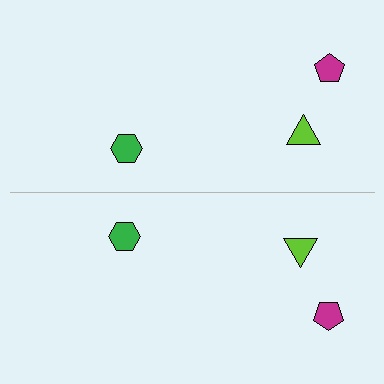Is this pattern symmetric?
Yes, this pattern has bilateral (reflection) symmetry.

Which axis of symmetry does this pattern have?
The pattern has a horizontal axis of symmetry running through the center of the image.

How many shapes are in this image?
There are 6 shapes in this image.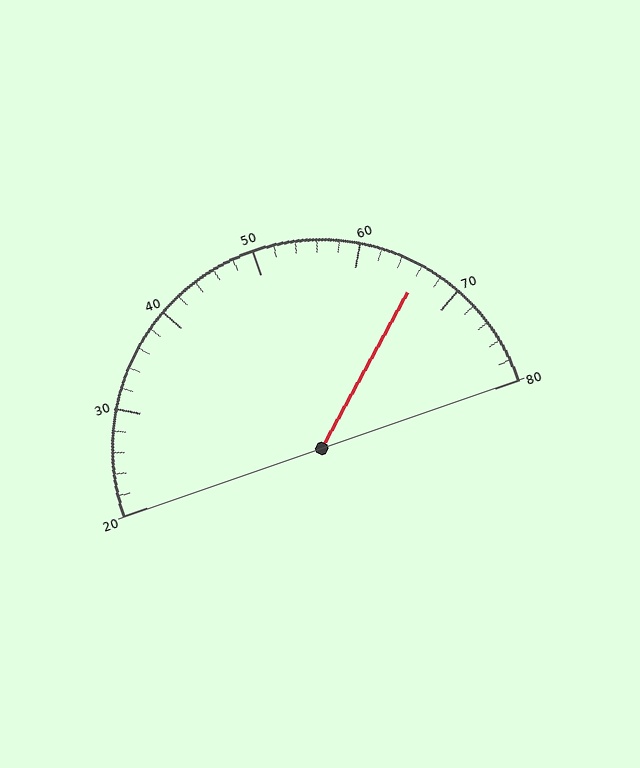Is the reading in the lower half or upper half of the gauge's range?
The reading is in the upper half of the range (20 to 80).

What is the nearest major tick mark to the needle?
The nearest major tick mark is 70.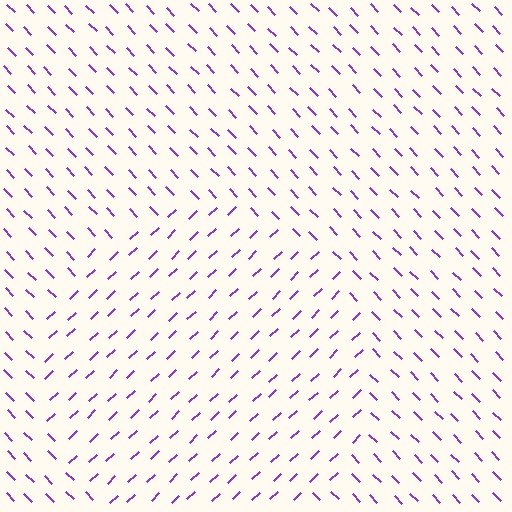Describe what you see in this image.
The image is filled with small purple line segments. A circle region in the image has lines oriented differently from the surrounding lines, creating a visible texture boundary.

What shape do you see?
I see a circle.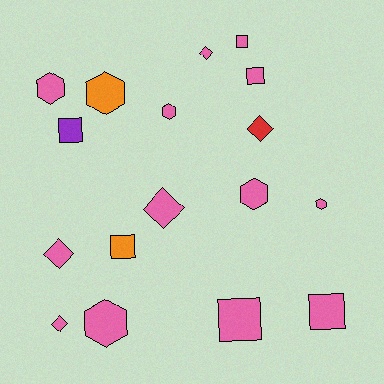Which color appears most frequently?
Pink, with 13 objects.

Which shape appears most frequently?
Hexagon, with 6 objects.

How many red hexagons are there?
There are no red hexagons.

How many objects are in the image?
There are 17 objects.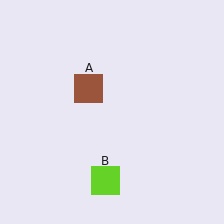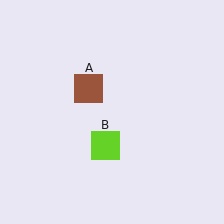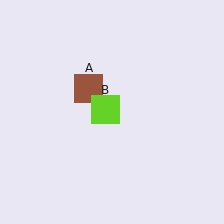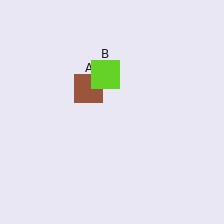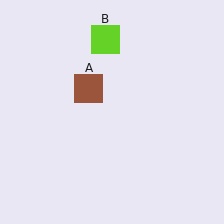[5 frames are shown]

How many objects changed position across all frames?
1 object changed position: lime square (object B).